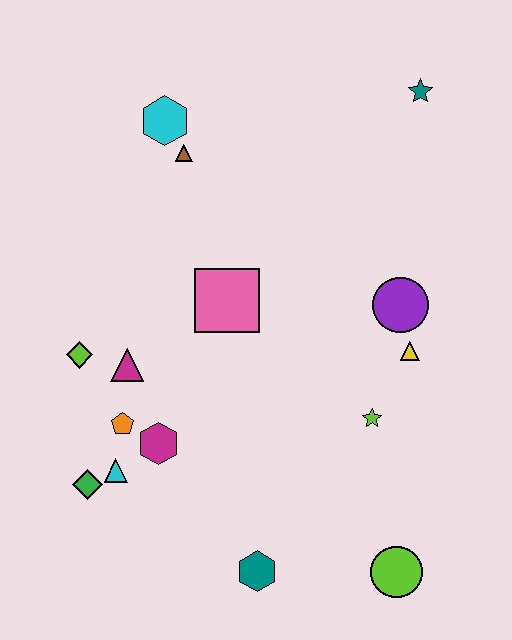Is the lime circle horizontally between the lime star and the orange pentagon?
No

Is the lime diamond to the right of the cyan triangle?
No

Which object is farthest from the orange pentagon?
The teal star is farthest from the orange pentagon.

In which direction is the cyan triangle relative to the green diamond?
The cyan triangle is to the right of the green diamond.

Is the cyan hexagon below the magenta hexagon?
No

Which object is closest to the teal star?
The purple circle is closest to the teal star.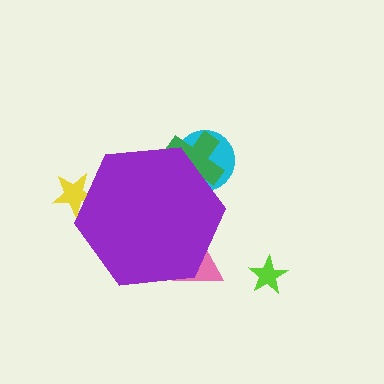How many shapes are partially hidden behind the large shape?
4 shapes are partially hidden.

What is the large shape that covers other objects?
A purple hexagon.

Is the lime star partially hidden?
No, the lime star is fully visible.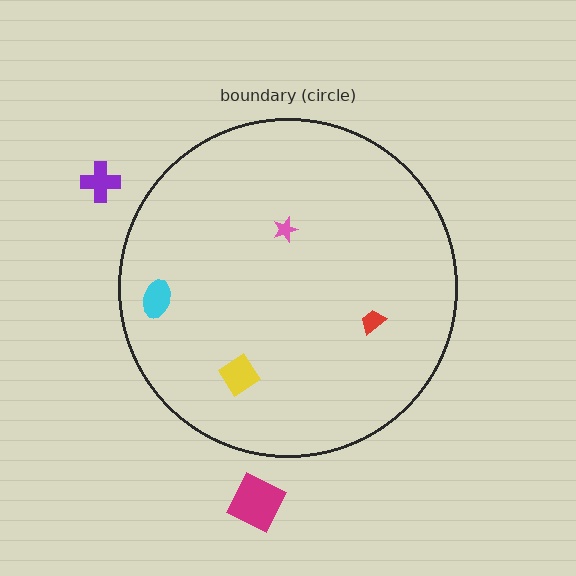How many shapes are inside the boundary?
4 inside, 2 outside.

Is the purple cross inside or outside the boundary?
Outside.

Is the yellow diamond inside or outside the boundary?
Inside.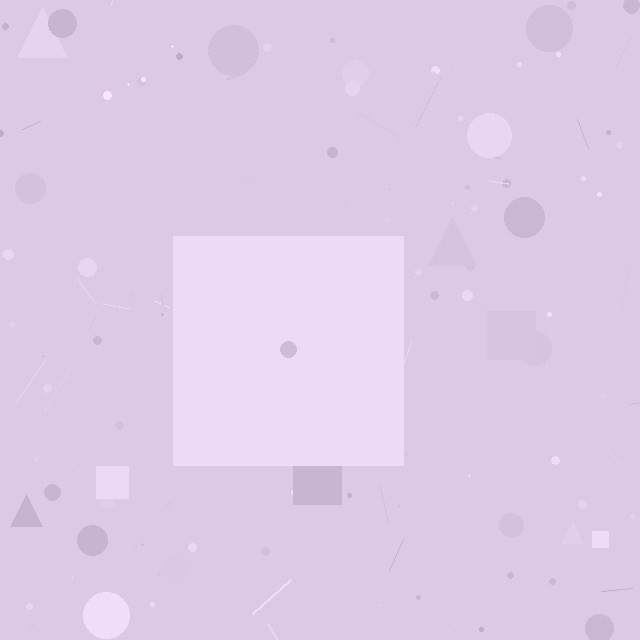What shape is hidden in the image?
A square is hidden in the image.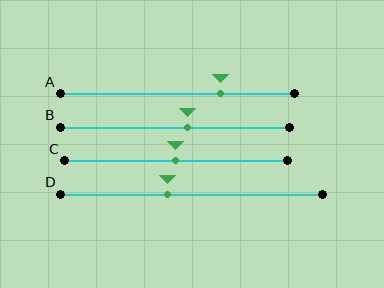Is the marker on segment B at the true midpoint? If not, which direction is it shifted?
No, the marker on segment B is shifted to the right by about 5% of the segment length.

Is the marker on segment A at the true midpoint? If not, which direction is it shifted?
No, the marker on segment A is shifted to the right by about 18% of the segment length.